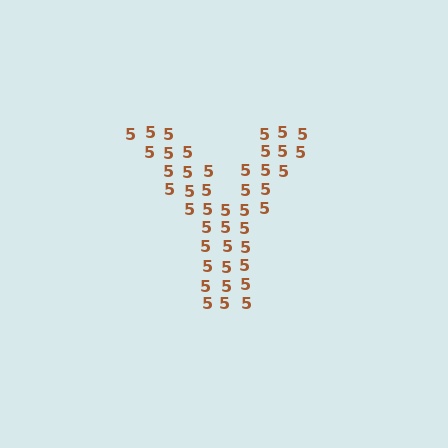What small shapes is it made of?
It is made of small digit 5's.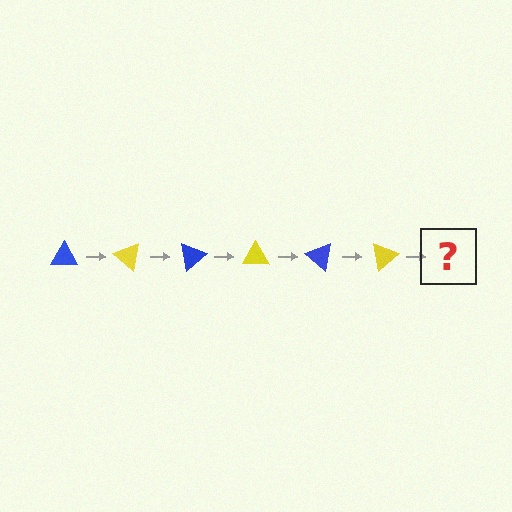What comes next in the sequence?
The next element should be a blue triangle, rotated 240 degrees from the start.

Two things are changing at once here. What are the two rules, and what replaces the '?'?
The two rules are that it rotates 40 degrees each step and the color cycles through blue and yellow. The '?' should be a blue triangle, rotated 240 degrees from the start.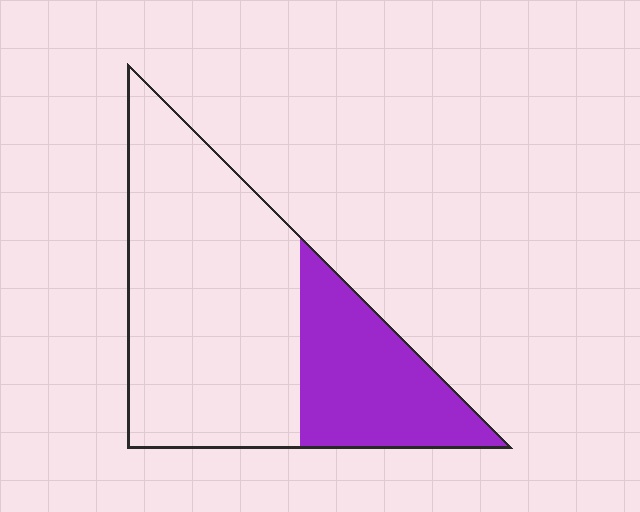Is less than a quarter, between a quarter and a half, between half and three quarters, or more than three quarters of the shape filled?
Between a quarter and a half.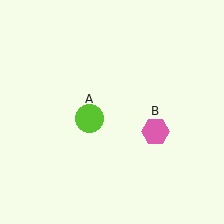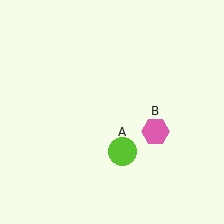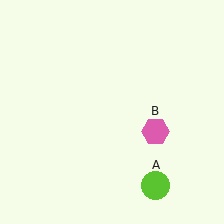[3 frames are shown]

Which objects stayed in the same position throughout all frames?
Pink hexagon (object B) remained stationary.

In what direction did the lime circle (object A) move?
The lime circle (object A) moved down and to the right.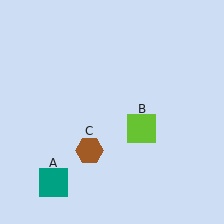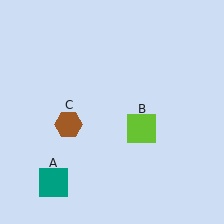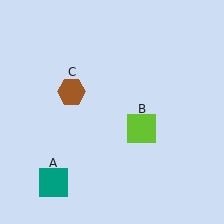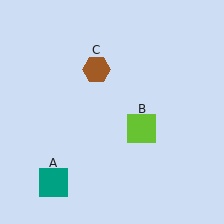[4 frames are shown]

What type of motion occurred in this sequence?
The brown hexagon (object C) rotated clockwise around the center of the scene.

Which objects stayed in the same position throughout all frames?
Teal square (object A) and lime square (object B) remained stationary.